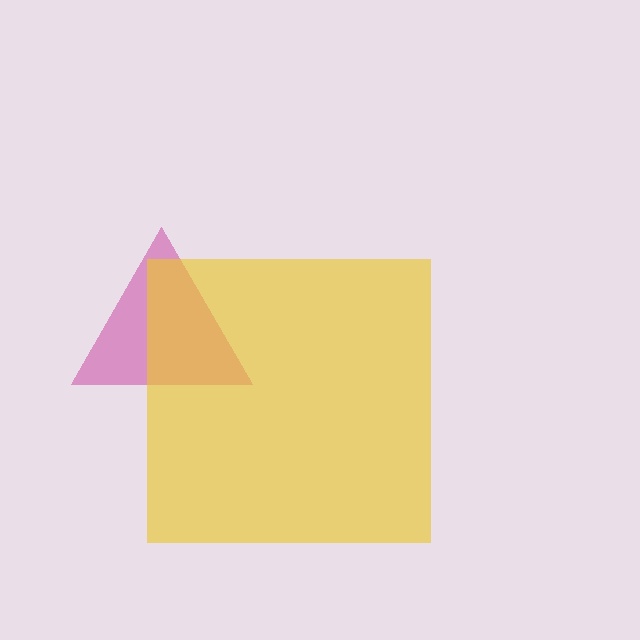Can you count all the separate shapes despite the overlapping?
Yes, there are 2 separate shapes.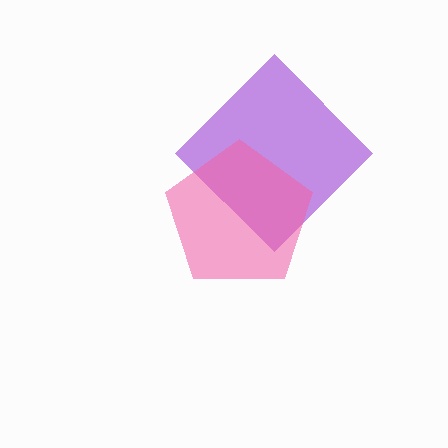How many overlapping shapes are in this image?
There are 2 overlapping shapes in the image.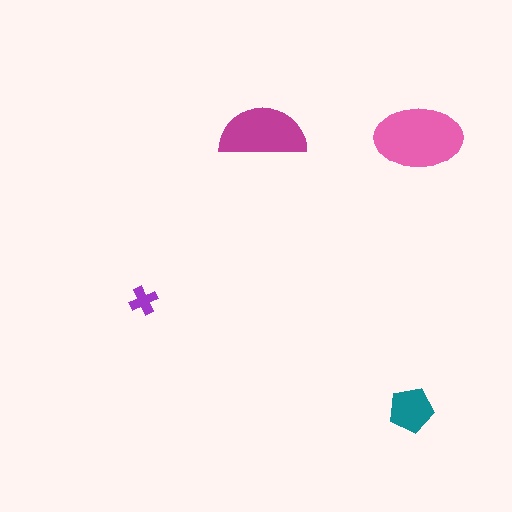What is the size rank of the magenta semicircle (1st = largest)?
2nd.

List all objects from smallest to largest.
The purple cross, the teal pentagon, the magenta semicircle, the pink ellipse.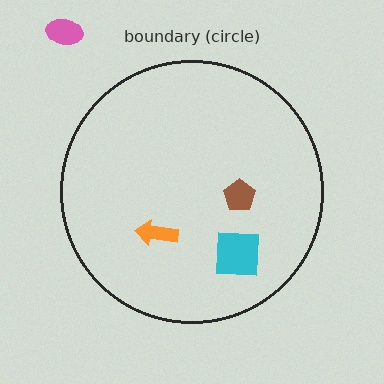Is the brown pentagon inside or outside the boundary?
Inside.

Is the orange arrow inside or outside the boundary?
Inside.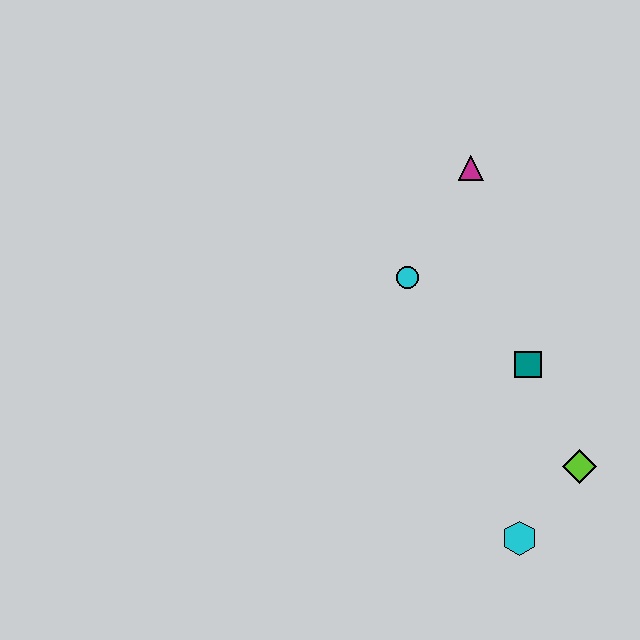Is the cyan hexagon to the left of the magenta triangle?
No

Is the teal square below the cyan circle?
Yes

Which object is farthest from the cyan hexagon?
The magenta triangle is farthest from the cyan hexagon.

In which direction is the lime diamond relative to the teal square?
The lime diamond is below the teal square.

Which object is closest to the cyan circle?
The magenta triangle is closest to the cyan circle.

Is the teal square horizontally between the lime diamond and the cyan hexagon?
Yes